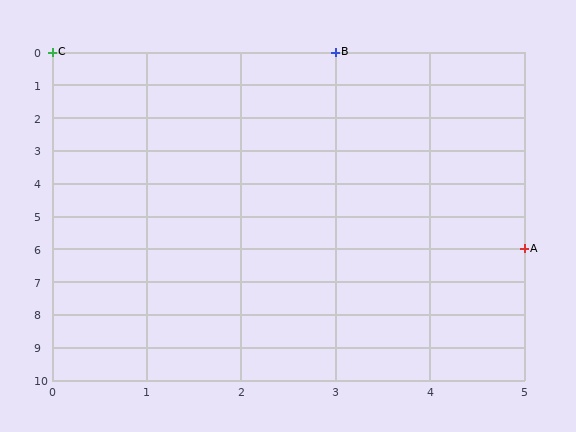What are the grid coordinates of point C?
Point C is at grid coordinates (0, 0).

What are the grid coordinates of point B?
Point B is at grid coordinates (3, 0).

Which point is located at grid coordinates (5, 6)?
Point A is at (5, 6).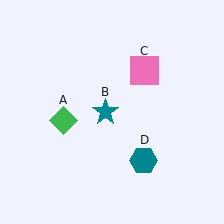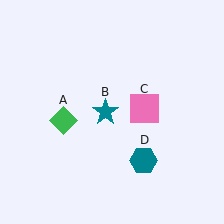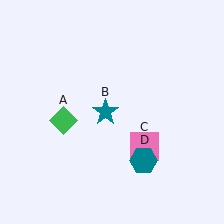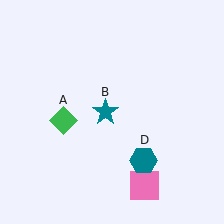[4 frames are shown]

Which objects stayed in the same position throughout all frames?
Green diamond (object A) and teal star (object B) and teal hexagon (object D) remained stationary.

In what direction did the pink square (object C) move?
The pink square (object C) moved down.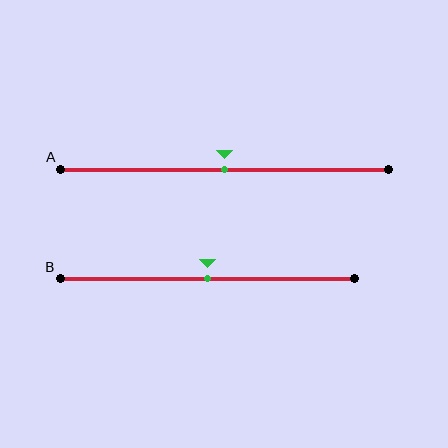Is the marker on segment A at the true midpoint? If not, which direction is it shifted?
Yes, the marker on segment A is at the true midpoint.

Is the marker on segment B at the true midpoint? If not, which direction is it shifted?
Yes, the marker on segment B is at the true midpoint.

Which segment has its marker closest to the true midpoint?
Segment A has its marker closest to the true midpoint.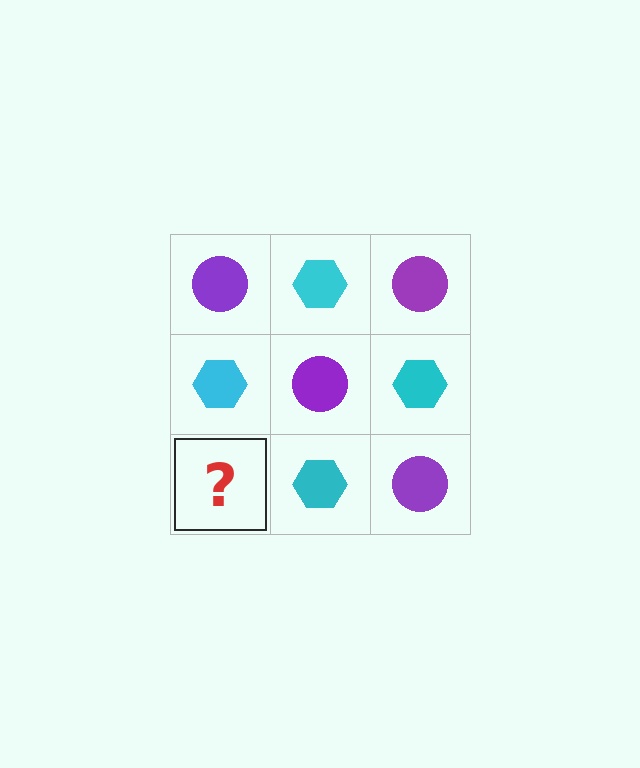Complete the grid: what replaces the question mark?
The question mark should be replaced with a purple circle.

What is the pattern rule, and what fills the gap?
The rule is that it alternates purple circle and cyan hexagon in a checkerboard pattern. The gap should be filled with a purple circle.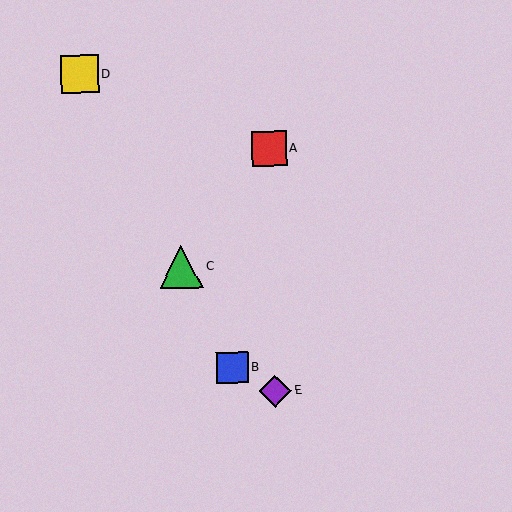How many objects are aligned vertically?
2 objects (A, E) are aligned vertically.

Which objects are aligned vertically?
Objects A, E are aligned vertically.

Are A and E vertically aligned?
Yes, both are at x≈269.